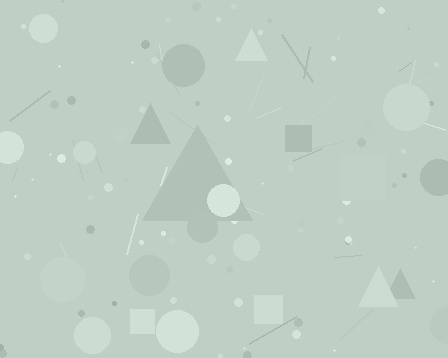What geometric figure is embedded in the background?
A triangle is embedded in the background.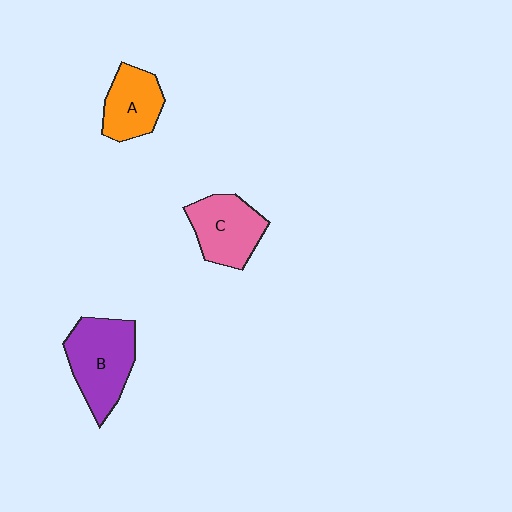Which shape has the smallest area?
Shape A (orange).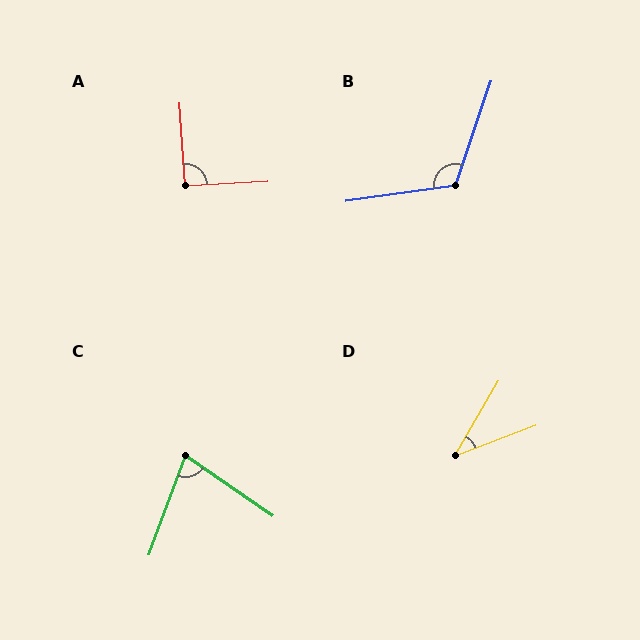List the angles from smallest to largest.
D (39°), C (76°), A (90°), B (117°).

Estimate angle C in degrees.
Approximately 76 degrees.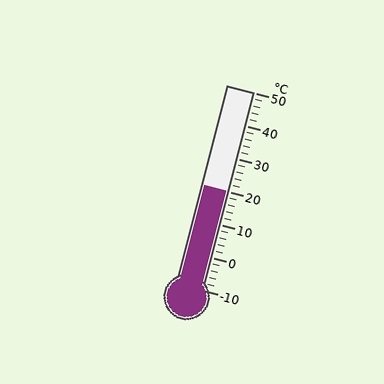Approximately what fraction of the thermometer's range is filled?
The thermometer is filled to approximately 50% of its range.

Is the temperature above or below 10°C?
The temperature is above 10°C.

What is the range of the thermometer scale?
The thermometer scale ranges from -10°C to 50°C.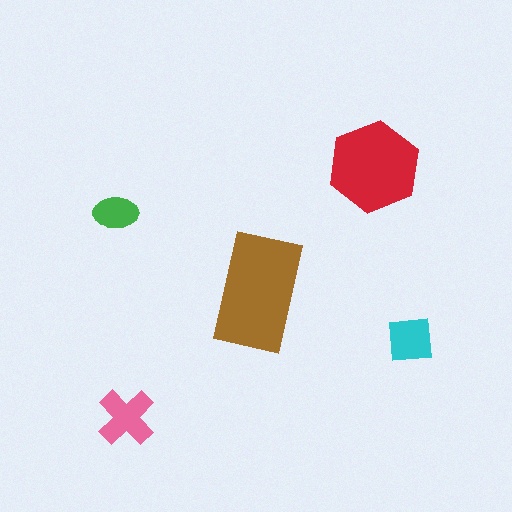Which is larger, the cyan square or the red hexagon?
The red hexagon.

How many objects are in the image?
There are 5 objects in the image.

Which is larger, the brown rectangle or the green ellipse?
The brown rectangle.